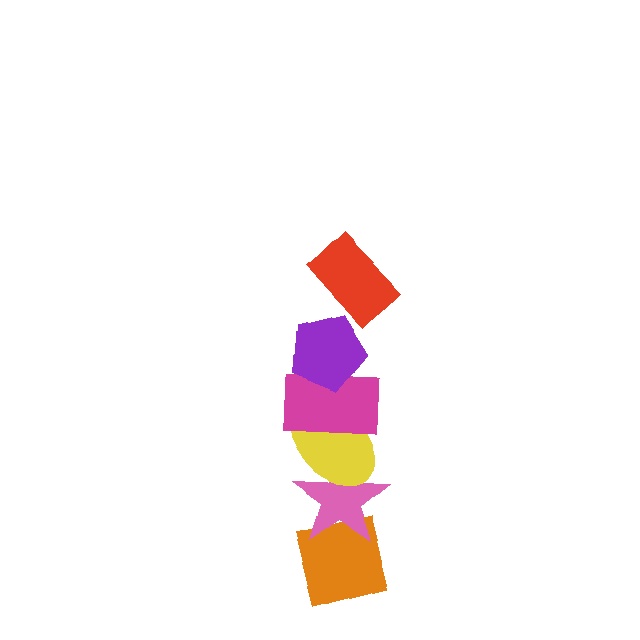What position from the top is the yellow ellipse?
The yellow ellipse is 4th from the top.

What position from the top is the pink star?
The pink star is 5th from the top.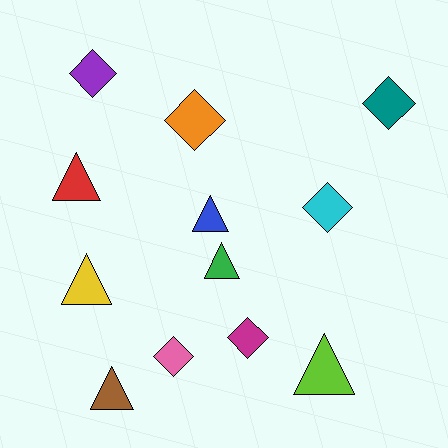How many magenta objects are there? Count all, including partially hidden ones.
There is 1 magenta object.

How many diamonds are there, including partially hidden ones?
There are 6 diamonds.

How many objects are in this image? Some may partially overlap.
There are 12 objects.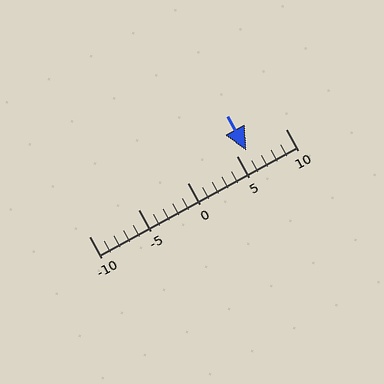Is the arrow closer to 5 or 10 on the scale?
The arrow is closer to 5.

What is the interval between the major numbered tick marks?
The major tick marks are spaced 5 units apart.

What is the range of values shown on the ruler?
The ruler shows values from -10 to 10.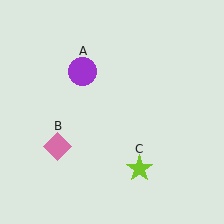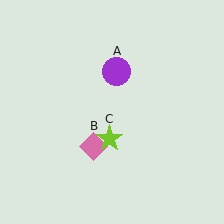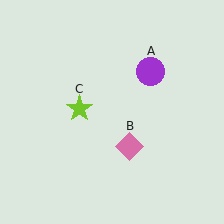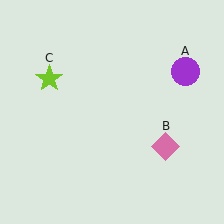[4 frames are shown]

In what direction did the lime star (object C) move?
The lime star (object C) moved up and to the left.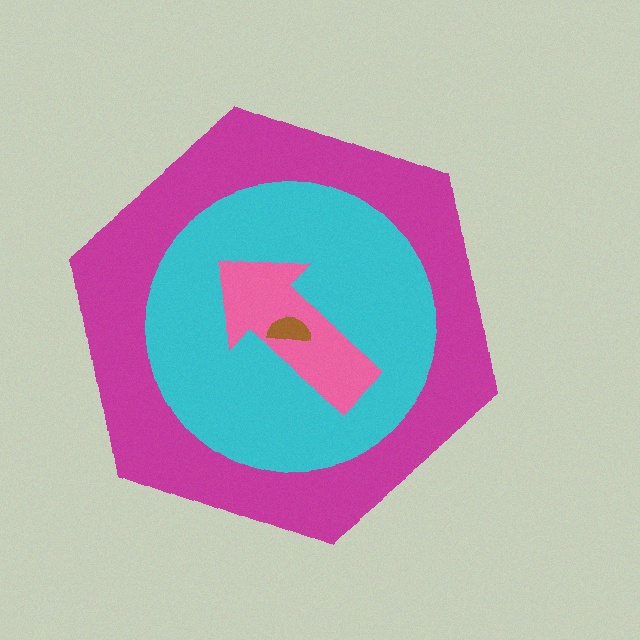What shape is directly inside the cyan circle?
The pink arrow.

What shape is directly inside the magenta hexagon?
The cyan circle.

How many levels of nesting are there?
4.